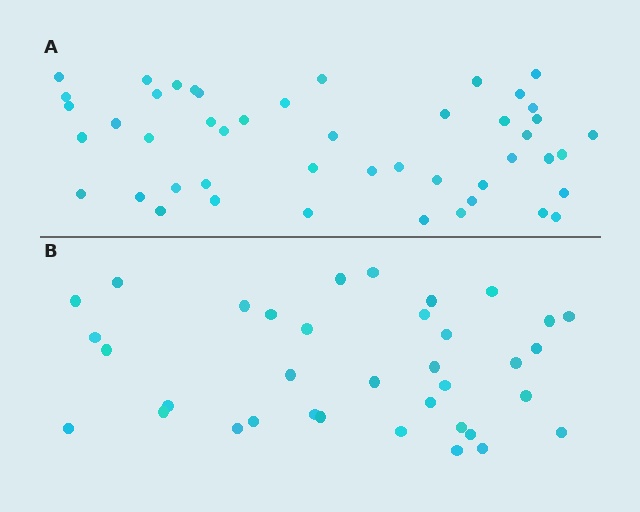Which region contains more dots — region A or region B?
Region A (the top region) has more dots.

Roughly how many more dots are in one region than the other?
Region A has roughly 12 or so more dots than region B.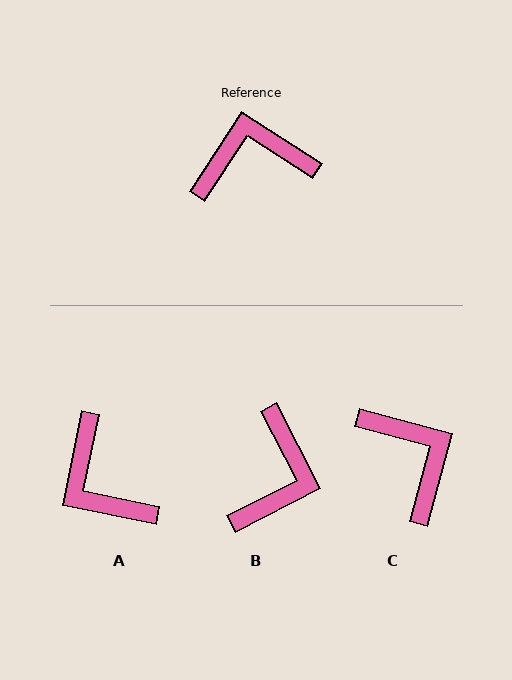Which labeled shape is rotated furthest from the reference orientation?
B, about 120 degrees away.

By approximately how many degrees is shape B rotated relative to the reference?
Approximately 120 degrees clockwise.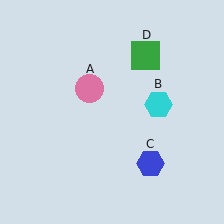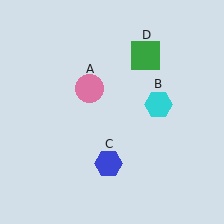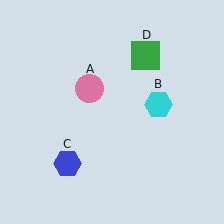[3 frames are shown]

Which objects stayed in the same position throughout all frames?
Pink circle (object A) and cyan hexagon (object B) and green square (object D) remained stationary.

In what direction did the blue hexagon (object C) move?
The blue hexagon (object C) moved left.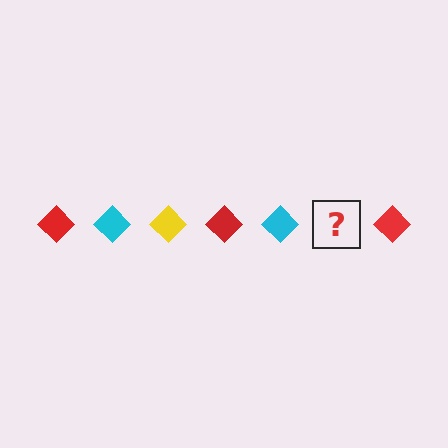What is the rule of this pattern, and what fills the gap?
The rule is that the pattern cycles through red, cyan, yellow diamonds. The gap should be filled with a yellow diamond.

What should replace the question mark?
The question mark should be replaced with a yellow diamond.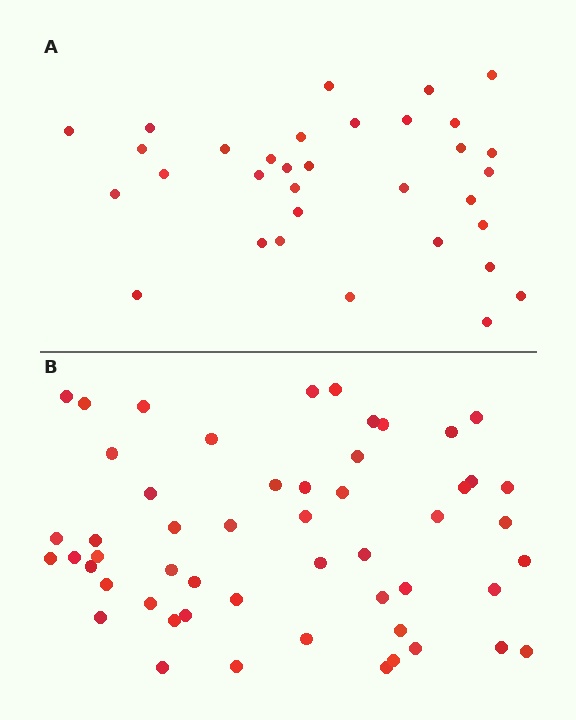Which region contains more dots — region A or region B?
Region B (the bottom region) has more dots.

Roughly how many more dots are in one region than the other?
Region B has approximately 20 more dots than region A.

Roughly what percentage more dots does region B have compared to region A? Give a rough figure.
About 60% more.